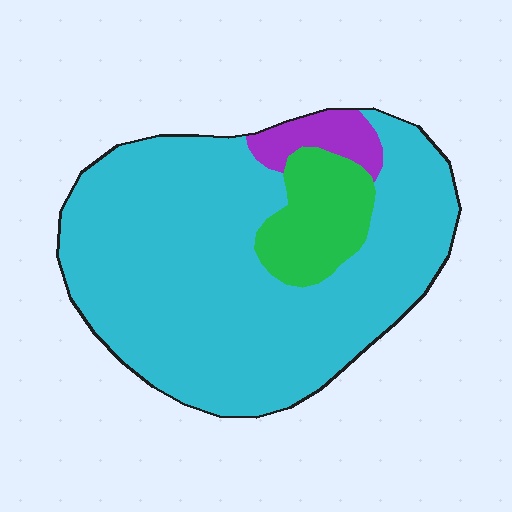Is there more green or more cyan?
Cyan.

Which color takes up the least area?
Purple, at roughly 5%.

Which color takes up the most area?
Cyan, at roughly 80%.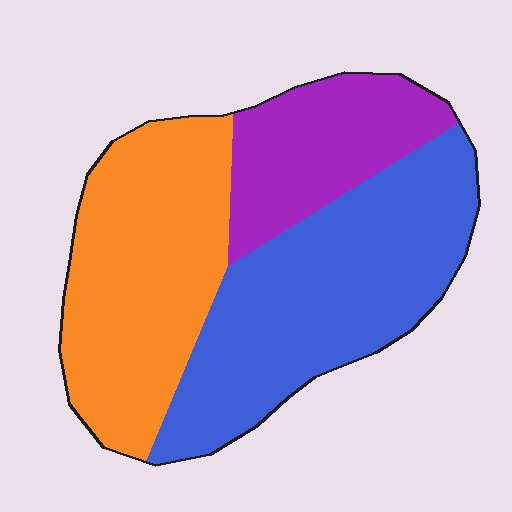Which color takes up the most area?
Blue, at roughly 40%.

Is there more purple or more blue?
Blue.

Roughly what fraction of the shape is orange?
Orange takes up about three eighths (3/8) of the shape.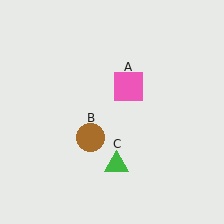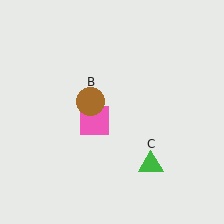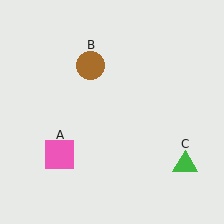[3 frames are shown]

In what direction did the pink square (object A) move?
The pink square (object A) moved down and to the left.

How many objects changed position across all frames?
3 objects changed position: pink square (object A), brown circle (object B), green triangle (object C).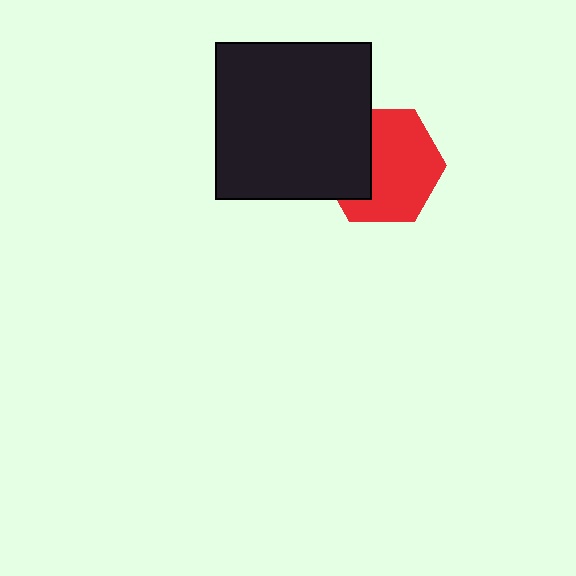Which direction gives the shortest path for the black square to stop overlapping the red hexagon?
Moving left gives the shortest separation.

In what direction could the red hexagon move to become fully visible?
The red hexagon could move right. That would shift it out from behind the black square entirely.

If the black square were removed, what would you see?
You would see the complete red hexagon.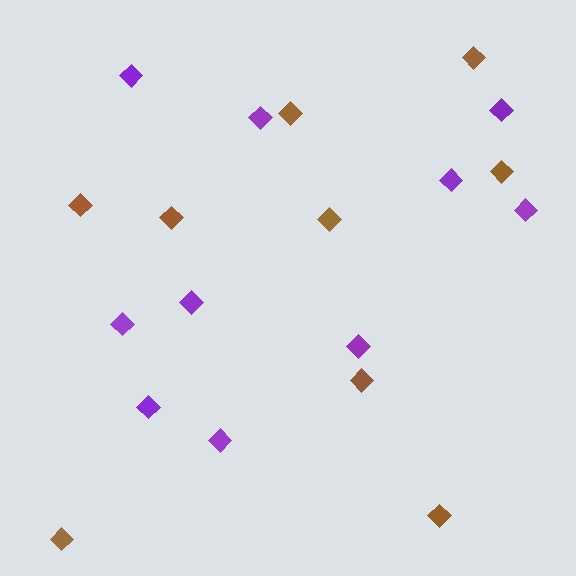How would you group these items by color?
There are 2 groups: one group of purple diamonds (10) and one group of brown diamonds (9).